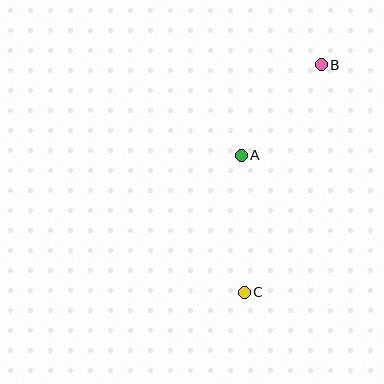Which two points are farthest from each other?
Points B and C are farthest from each other.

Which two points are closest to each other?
Points A and B are closest to each other.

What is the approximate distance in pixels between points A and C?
The distance between A and C is approximately 137 pixels.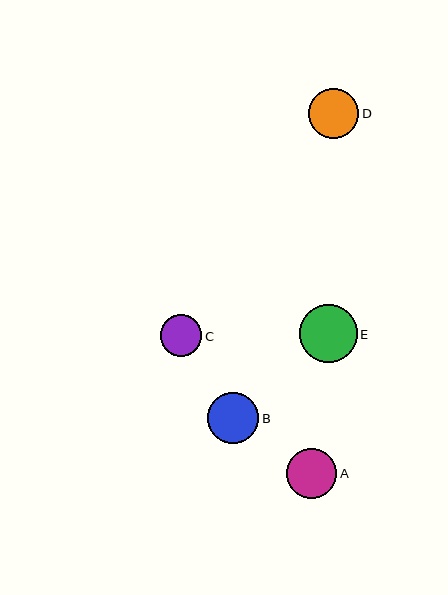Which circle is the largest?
Circle E is the largest with a size of approximately 58 pixels.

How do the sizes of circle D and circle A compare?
Circle D and circle A are approximately the same size.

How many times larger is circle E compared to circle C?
Circle E is approximately 1.4 times the size of circle C.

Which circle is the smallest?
Circle C is the smallest with a size of approximately 42 pixels.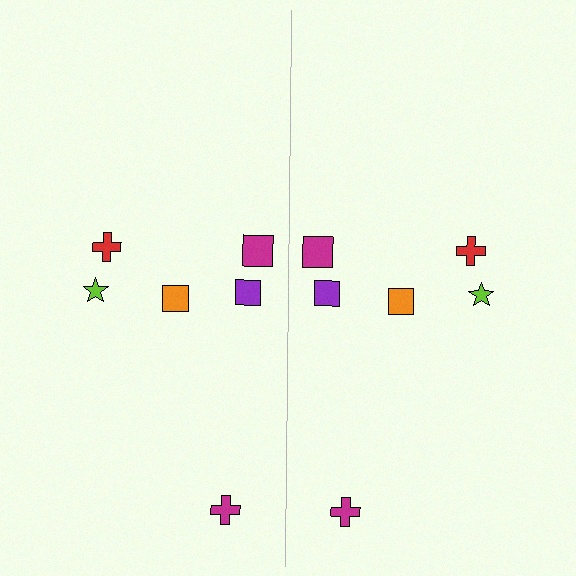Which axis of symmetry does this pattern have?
The pattern has a vertical axis of symmetry running through the center of the image.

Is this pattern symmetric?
Yes, this pattern has bilateral (reflection) symmetry.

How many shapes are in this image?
There are 12 shapes in this image.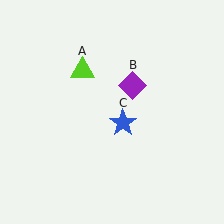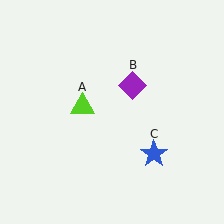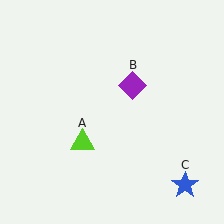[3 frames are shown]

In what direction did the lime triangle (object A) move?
The lime triangle (object A) moved down.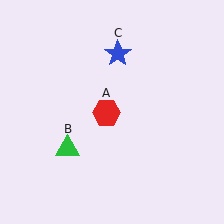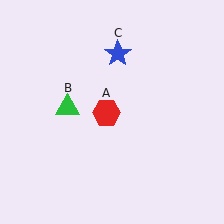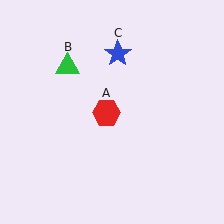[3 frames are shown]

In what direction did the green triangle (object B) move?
The green triangle (object B) moved up.